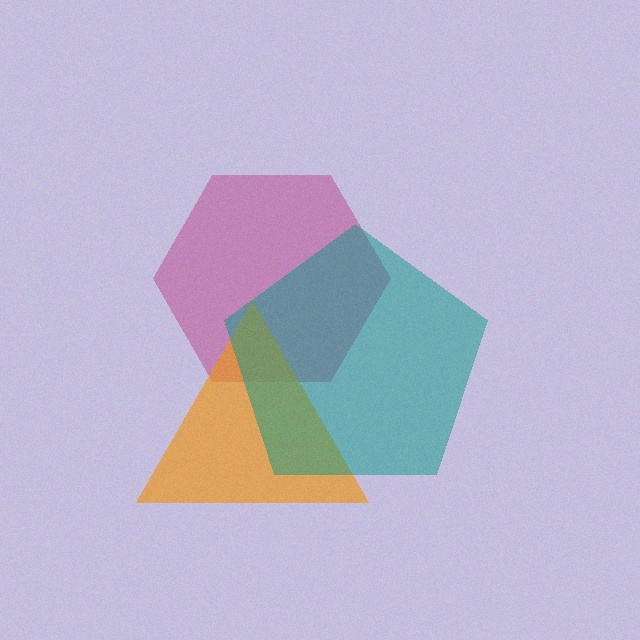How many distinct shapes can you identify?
There are 3 distinct shapes: a magenta hexagon, an orange triangle, a teal pentagon.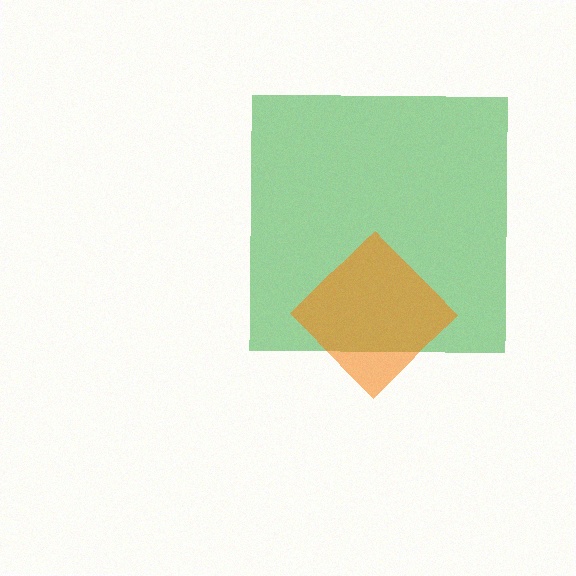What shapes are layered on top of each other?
The layered shapes are: a green square, an orange diamond.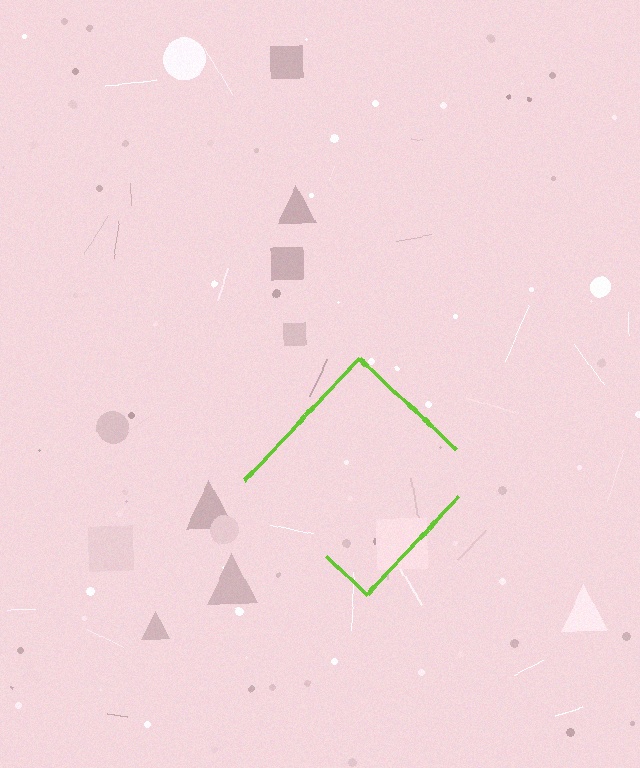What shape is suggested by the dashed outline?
The dashed outline suggests a diamond.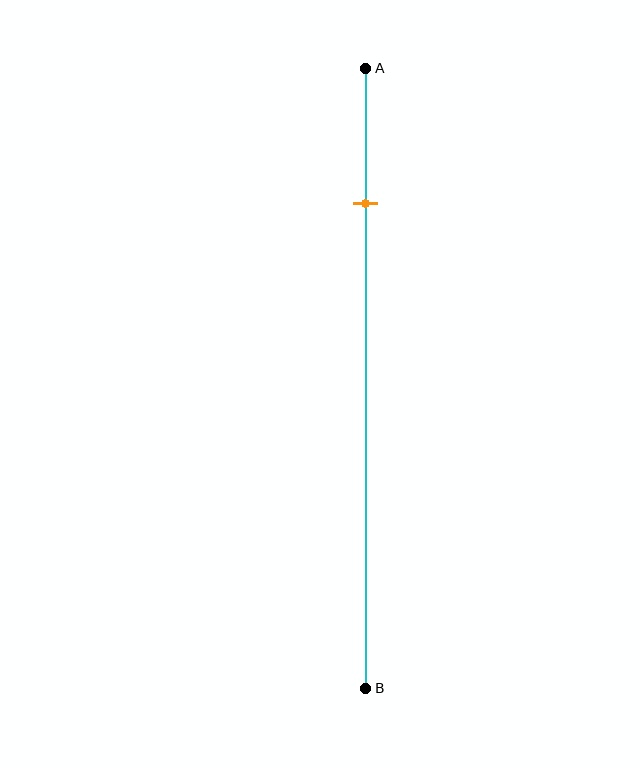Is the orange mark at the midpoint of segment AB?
No, the mark is at about 20% from A, not at the 50% midpoint.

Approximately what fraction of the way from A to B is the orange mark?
The orange mark is approximately 20% of the way from A to B.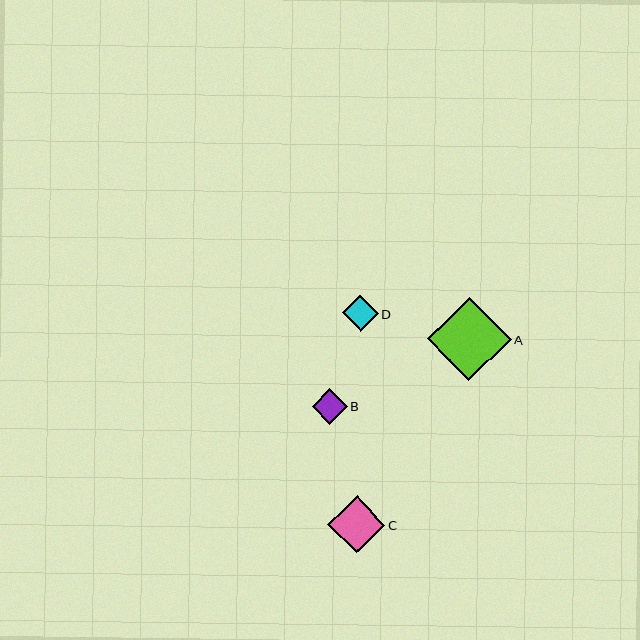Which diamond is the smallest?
Diamond B is the smallest with a size of approximately 35 pixels.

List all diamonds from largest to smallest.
From largest to smallest: A, C, D, B.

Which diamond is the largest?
Diamond A is the largest with a size of approximately 83 pixels.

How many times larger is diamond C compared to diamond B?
Diamond C is approximately 1.6 times the size of diamond B.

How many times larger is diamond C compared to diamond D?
Diamond C is approximately 1.6 times the size of diamond D.